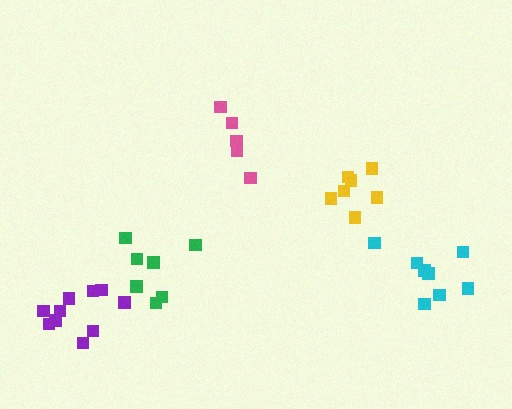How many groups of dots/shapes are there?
There are 5 groups.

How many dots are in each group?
Group 1: 8 dots, Group 2: 7 dots, Group 3: 7 dots, Group 4: 10 dots, Group 5: 5 dots (37 total).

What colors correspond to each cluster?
The clusters are colored: cyan, yellow, green, purple, pink.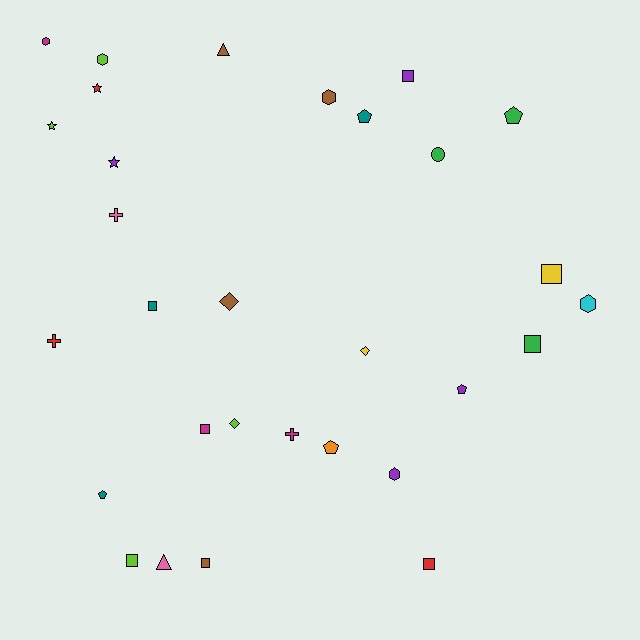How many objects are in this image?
There are 30 objects.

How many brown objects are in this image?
There are 4 brown objects.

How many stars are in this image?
There are 3 stars.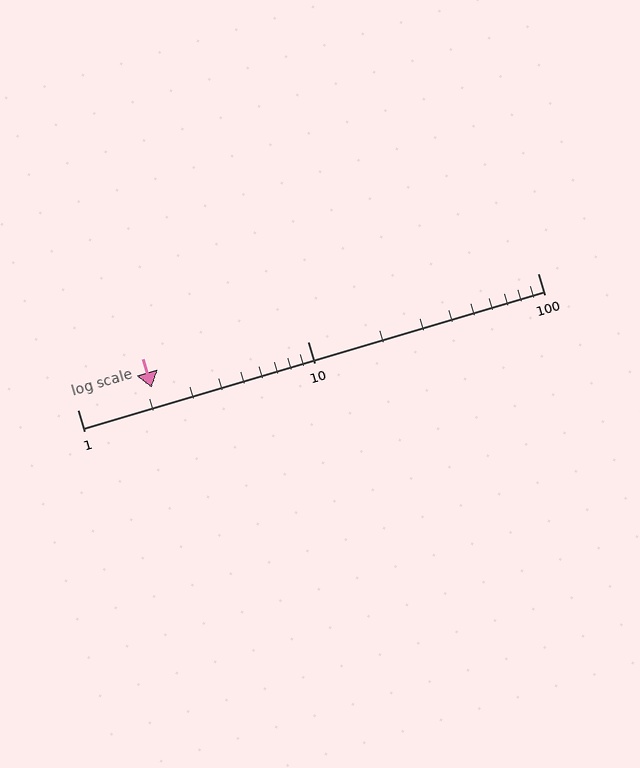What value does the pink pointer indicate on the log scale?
The pointer indicates approximately 2.1.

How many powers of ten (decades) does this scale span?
The scale spans 2 decades, from 1 to 100.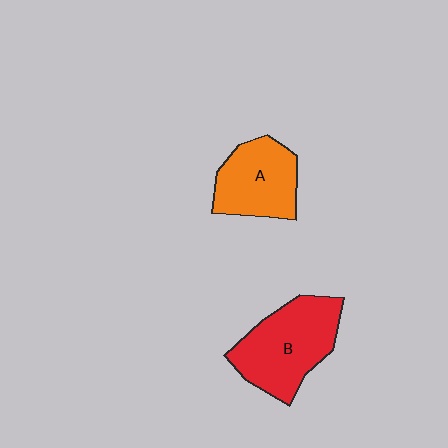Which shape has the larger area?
Shape B (red).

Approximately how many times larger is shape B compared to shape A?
Approximately 1.3 times.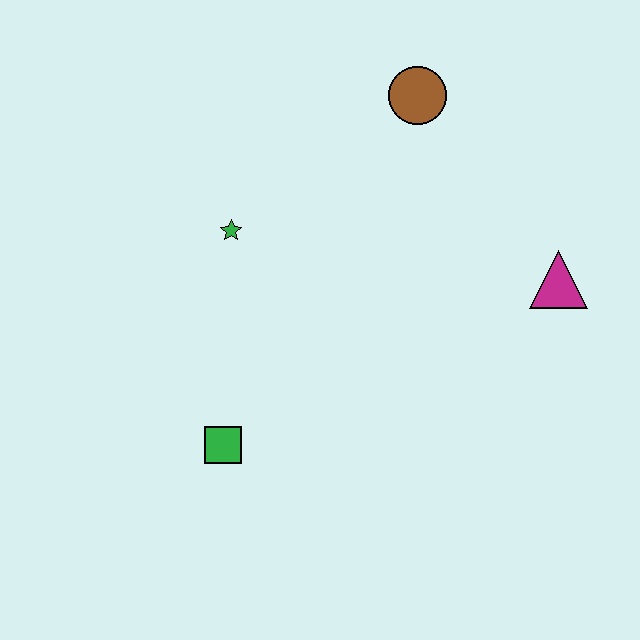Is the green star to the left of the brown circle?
Yes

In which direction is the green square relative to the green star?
The green square is below the green star.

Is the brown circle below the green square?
No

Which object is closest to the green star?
The green square is closest to the green star.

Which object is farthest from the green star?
The magenta triangle is farthest from the green star.